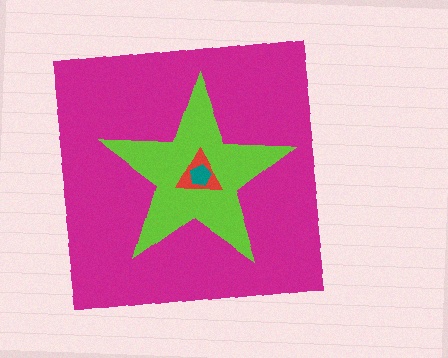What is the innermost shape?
The teal pentagon.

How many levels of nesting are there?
4.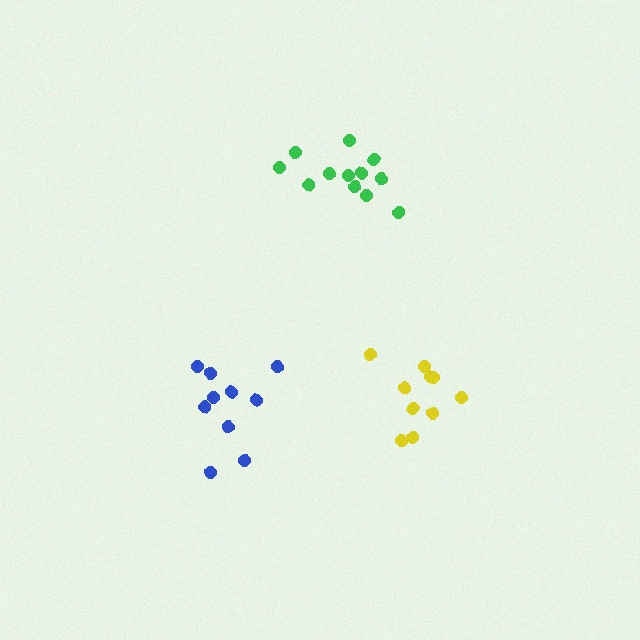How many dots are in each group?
Group 1: 10 dots, Group 2: 10 dots, Group 3: 12 dots (32 total).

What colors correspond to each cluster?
The clusters are colored: yellow, blue, green.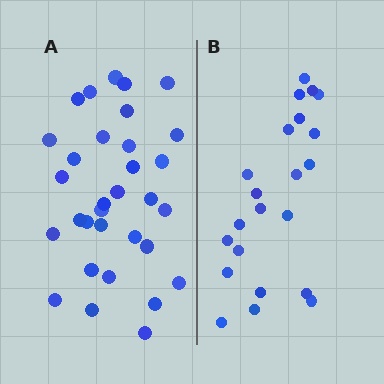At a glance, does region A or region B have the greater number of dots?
Region A (the left region) has more dots.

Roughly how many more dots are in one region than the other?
Region A has roughly 10 or so more dots than region B.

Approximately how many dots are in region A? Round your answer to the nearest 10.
About 30 dots. (The exact count is 32, which rounds to 30.)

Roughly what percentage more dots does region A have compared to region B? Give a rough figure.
About 45% more.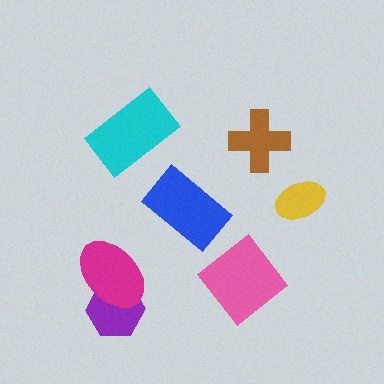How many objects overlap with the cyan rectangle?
0 objects overlap with the cyan rectangle.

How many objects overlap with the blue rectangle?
0 objects overlap with the blue rectangle.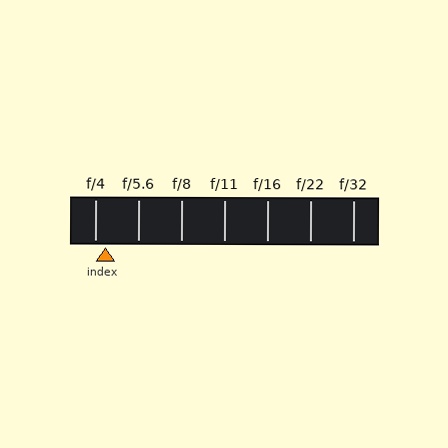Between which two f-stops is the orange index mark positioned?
The index mark is between f/4 and f/5.6.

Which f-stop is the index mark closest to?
The index mark is closest to f/4.